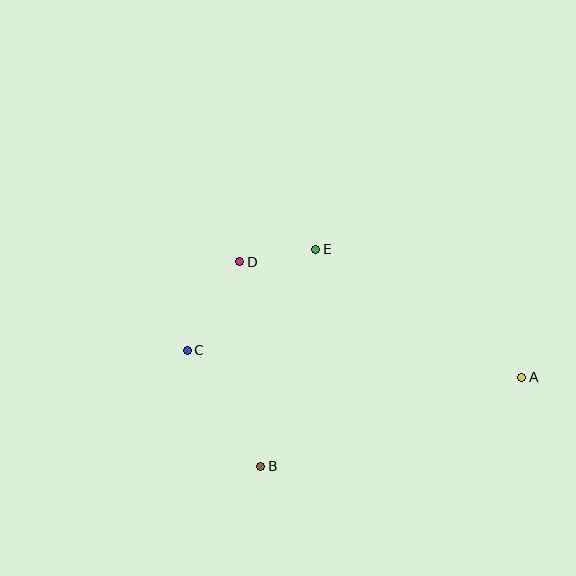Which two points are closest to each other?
Points D and E are closest to each other.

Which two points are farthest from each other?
Points A and C are farthest from each other.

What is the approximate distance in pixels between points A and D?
The distance between A and D is approximately 305 pixels.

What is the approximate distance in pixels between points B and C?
The distance between B and C is approximately 137 pixels.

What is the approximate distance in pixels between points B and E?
The distance between B and E is approximately 224 pixels.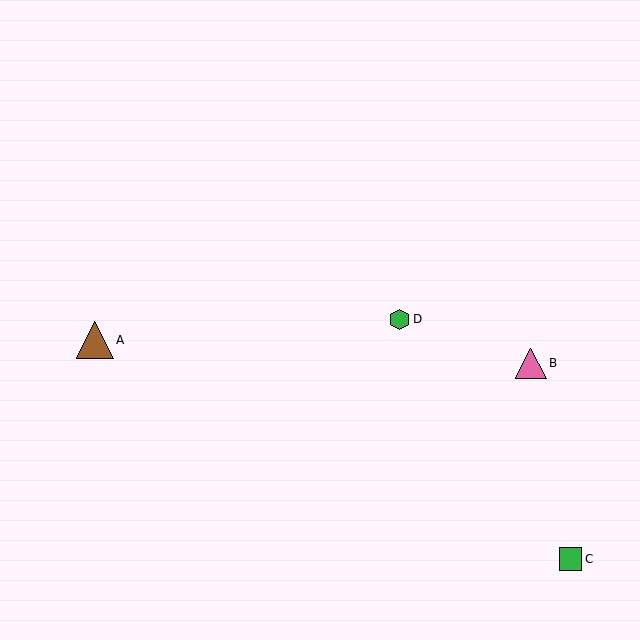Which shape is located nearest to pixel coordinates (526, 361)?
The pink triangle (labeled B) at (531, 363) is nearest to that location.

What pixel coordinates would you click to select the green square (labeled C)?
Click at (571, 559) to select the green square C.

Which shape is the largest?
The brown triangle (labeled A) is the largest.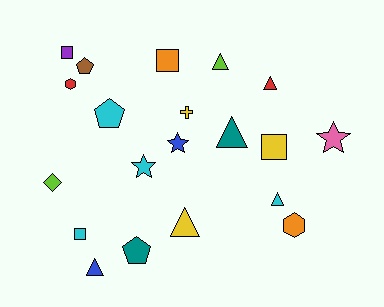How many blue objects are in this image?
There are 2 blue objects.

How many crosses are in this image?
There is 1 cross.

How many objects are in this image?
There are 20 objects.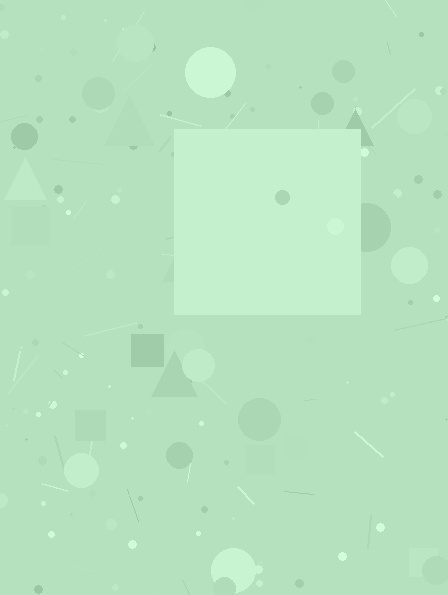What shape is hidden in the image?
A square is hidden in the image.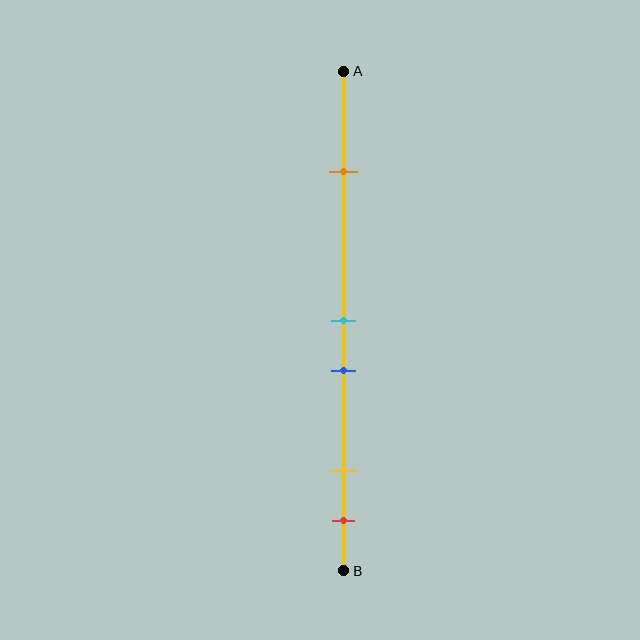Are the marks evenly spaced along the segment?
No, the marks are not evenly spaced.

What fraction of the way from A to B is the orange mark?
The orange mark is approximately 20% (0.2) of the way from A to B.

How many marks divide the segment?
There are 5 marks dividing the segment.